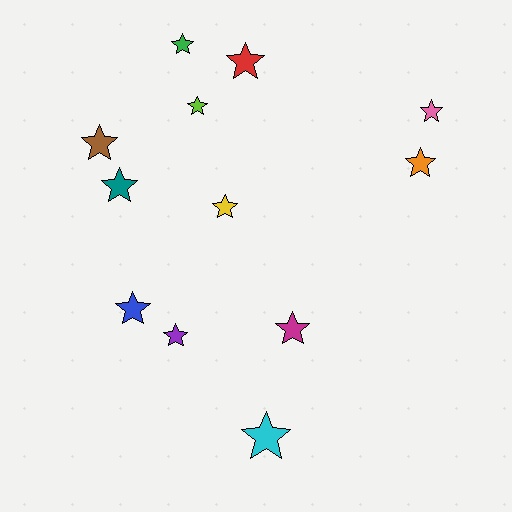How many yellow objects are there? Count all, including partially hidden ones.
There is 1 yellow object.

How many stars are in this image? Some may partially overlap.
There are 12 stars.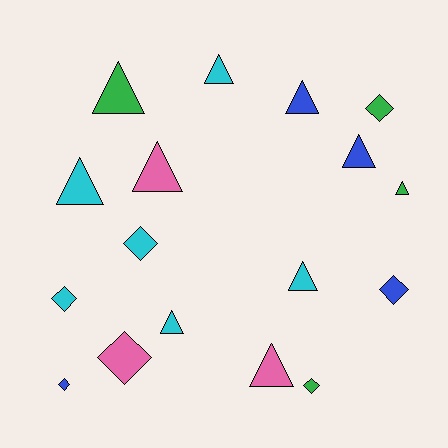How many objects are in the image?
There are 17 objects.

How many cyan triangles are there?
There are 4 cyan triangles.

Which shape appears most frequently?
Triangle, with 10 objects.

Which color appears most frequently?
Cyan, with 6 objects.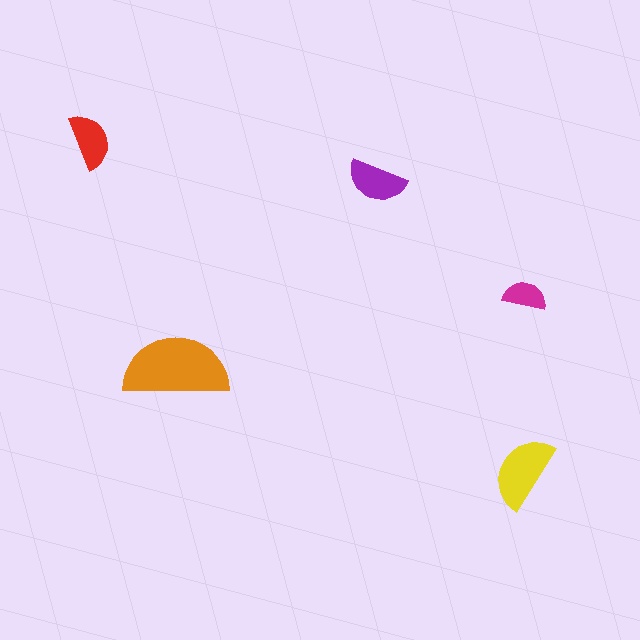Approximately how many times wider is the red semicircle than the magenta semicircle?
About 1.5 times wider.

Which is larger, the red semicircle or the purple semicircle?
The purple one.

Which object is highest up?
The red semicircle is topmost.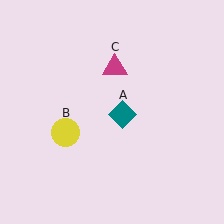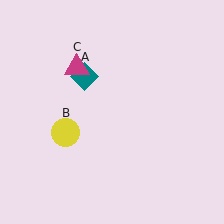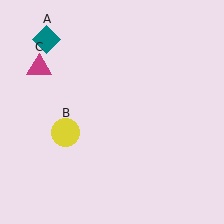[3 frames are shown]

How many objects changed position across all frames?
2 objects changed position: teal diamond (object A), magenta triangle (object C).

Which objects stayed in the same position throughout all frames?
Yellow circle (object B) remained stationary.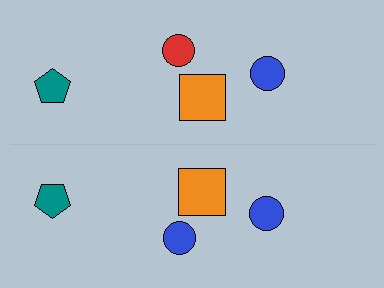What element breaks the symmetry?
The blue circle on the bottom side breaks the symmetry — its mirror counterpart is red.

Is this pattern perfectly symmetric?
No, the pattern is not perfectly symmetric. The blue circle on the bottom side breaks the symmetry — its mirror counterpart is red.